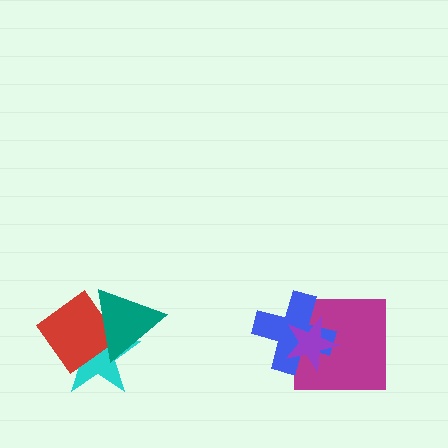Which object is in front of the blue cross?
The purple star is in front of the blue cross.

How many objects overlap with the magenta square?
2 objects overlap with the magenta square.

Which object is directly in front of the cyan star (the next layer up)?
The red diamond is directly in front of the cyan star.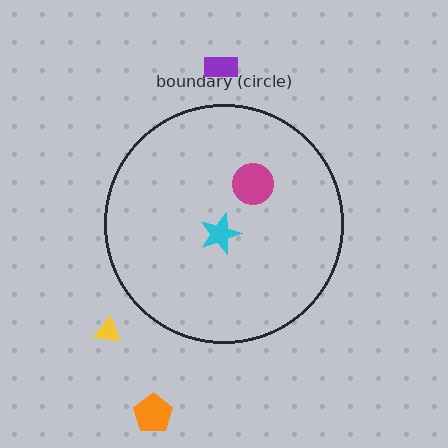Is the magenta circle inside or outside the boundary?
Inside.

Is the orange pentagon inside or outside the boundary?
Outside.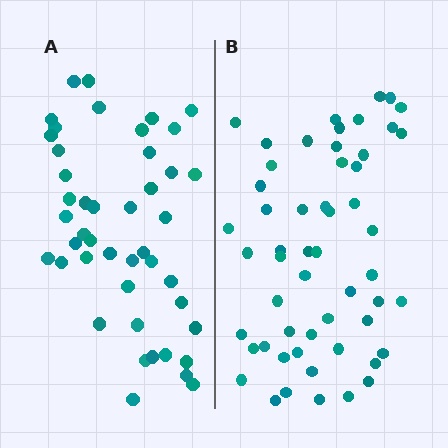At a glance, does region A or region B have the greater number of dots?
Region B (the right region) has more dots.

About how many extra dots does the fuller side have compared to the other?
Region B has roughly 8 or so more dots than region A.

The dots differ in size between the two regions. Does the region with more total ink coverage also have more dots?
No. Region A has more total ink coverage because its dots are larger, but region B actually contains more individual dots. Total area can be misleading — the number of items is what matters here.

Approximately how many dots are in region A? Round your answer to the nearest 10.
About 40 dots. (The exact count is 45, which rounds to 40.)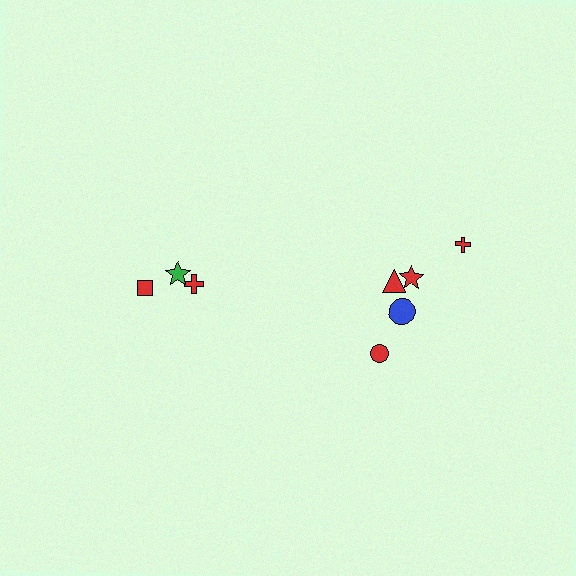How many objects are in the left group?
There are 3 objects.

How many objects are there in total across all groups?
There are 8 objects.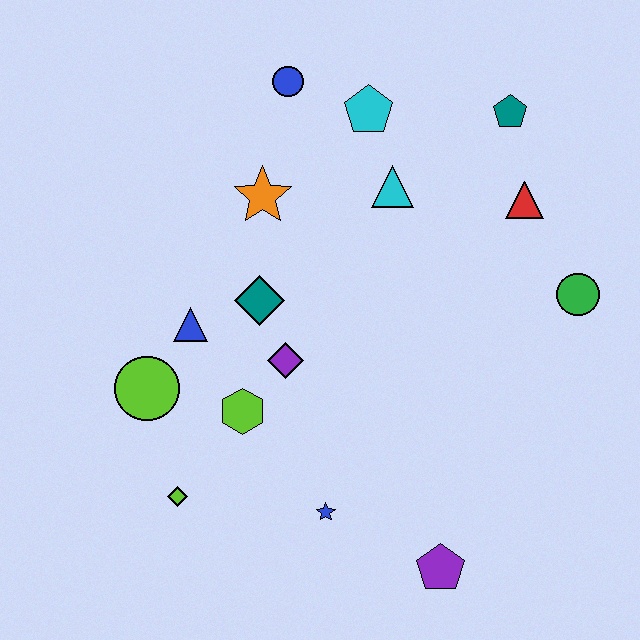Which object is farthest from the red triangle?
The lime diamond is farthest from the red triangle.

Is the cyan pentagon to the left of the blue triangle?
No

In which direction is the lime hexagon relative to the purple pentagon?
The lime hexagon is to the left of the purple pentagon.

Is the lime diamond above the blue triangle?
No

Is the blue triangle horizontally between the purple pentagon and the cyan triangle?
No